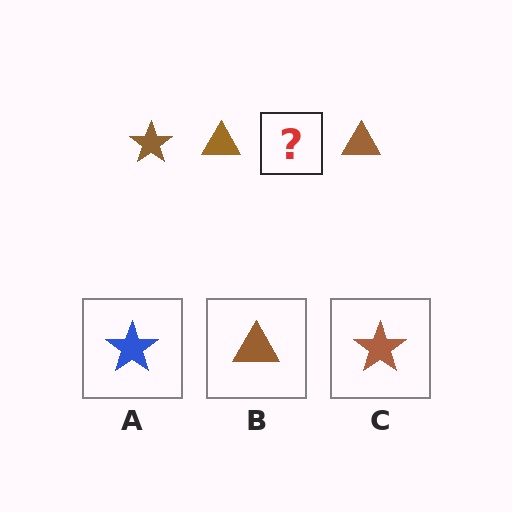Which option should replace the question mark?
Option C.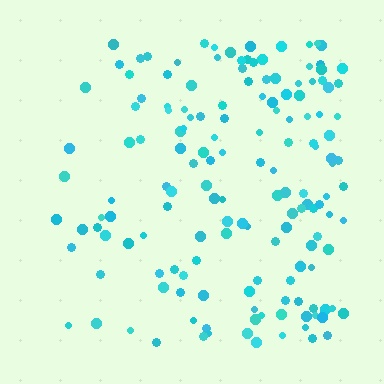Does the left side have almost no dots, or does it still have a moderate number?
Still a moderate number, just noticeably fewer than the right.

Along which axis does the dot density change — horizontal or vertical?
Horizontal.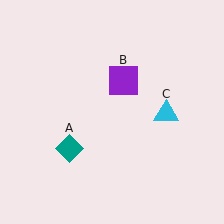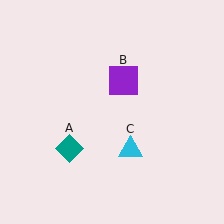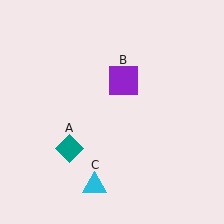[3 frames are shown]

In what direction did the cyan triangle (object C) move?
The cyan triangle (object C) moved down and to the left.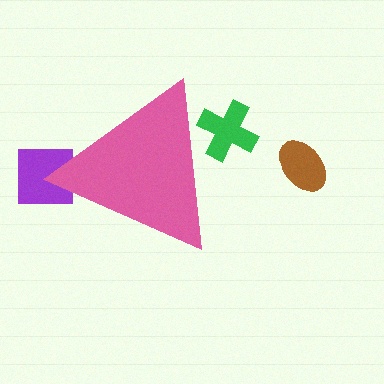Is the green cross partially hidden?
Yes, the green cross is partially hidden behind the pink triangle.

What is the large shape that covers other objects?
A pink triangle.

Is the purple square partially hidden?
Yes, the purple square is partially hidden behind the pink triangle.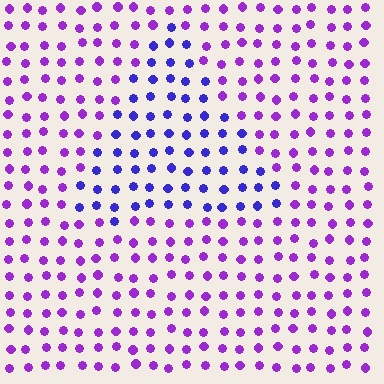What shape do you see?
I see a triangle.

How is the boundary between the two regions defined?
The boundary is defined purely by a slight shift in hue (about 37 degrees). Spacing, size, and orientation are identical on both sides.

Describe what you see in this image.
The image is filled with small purple elements in a uniform arrangement. A triangle-shaped region is visible where the elements are tinted to a slightly different hue, forming a subtle color boundary.